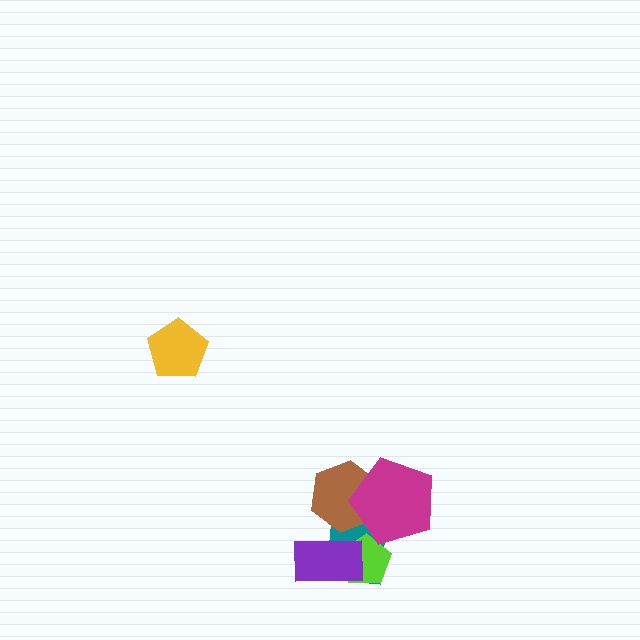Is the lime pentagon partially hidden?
Yes, it is partially covered by another shape.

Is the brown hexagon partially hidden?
Yes, it is partially covered by another shape.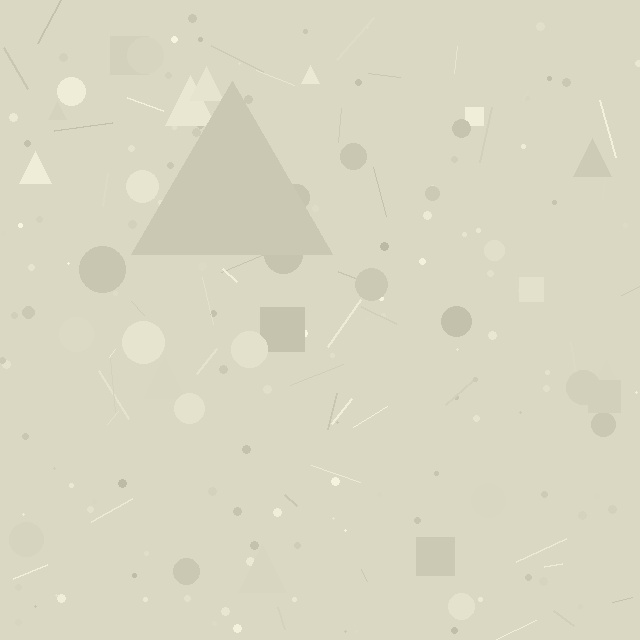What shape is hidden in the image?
A triangle is hidden in the image.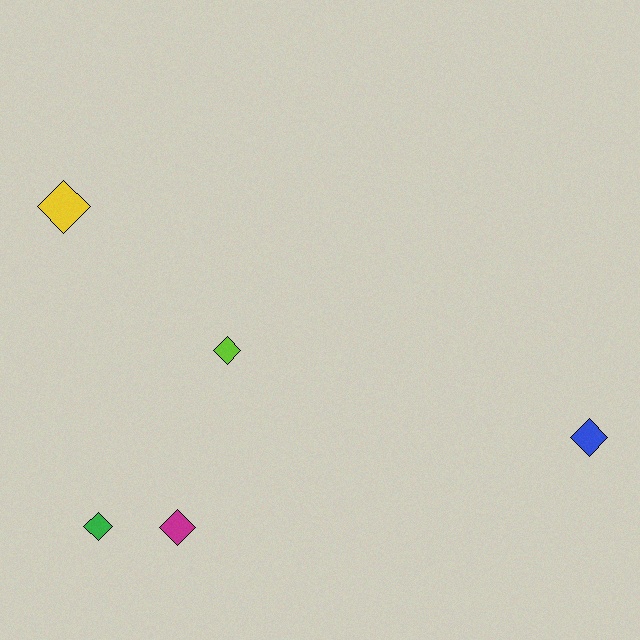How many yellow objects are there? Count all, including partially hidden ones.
There is 1 yellow object.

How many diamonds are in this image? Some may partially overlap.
There are 5 diamonds.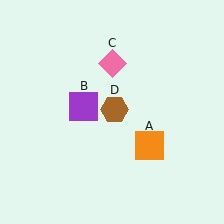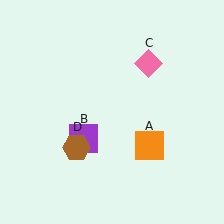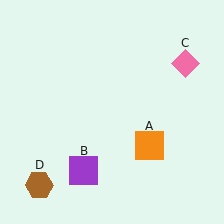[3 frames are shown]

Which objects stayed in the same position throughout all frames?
Orange square (object A) remained stationary.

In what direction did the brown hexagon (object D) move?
The brown hexagon (object D) moved down and to the left.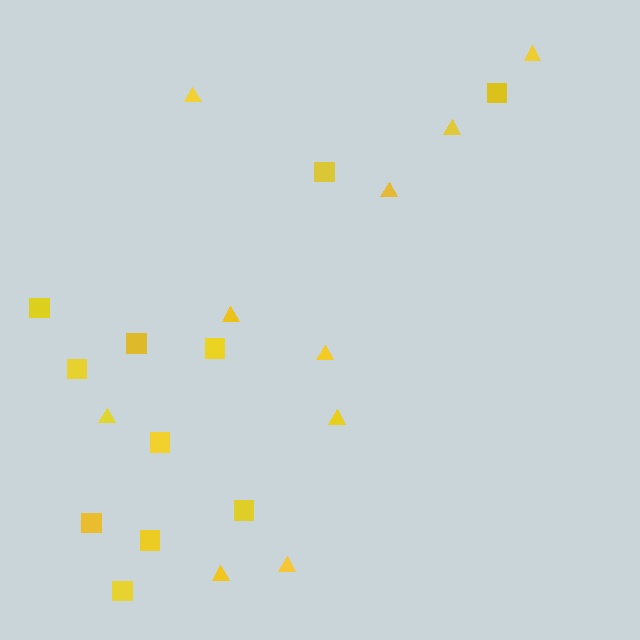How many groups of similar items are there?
There are 2 groups: one group of triangles (10) and one group of squares (11).